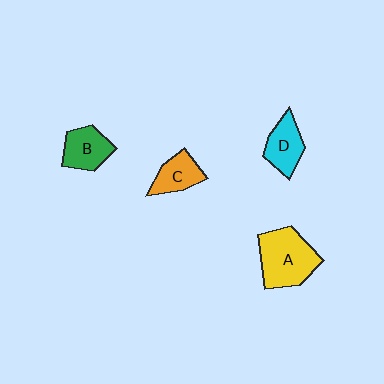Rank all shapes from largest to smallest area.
From largest to smallest: A (yellow), B (green), D (cyan), C (orange).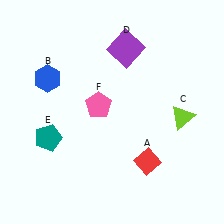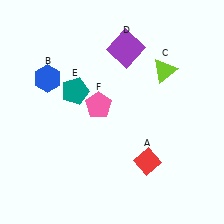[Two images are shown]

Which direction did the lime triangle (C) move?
The lime triangle (C) moved up.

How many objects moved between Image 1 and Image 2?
2 objects moved between the two images.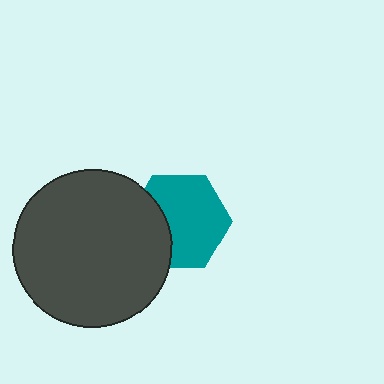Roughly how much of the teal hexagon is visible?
Most of it is visible (roughly 69%).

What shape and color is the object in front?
The object in front is a dark gray circle.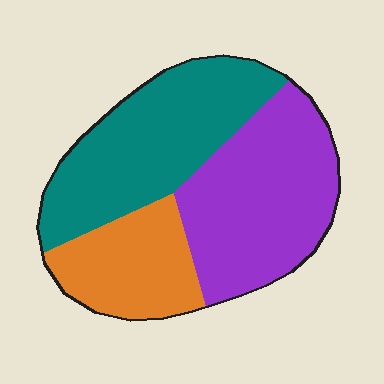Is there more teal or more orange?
Teal.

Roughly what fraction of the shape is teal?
Teal takes up between a third and a half of the shape.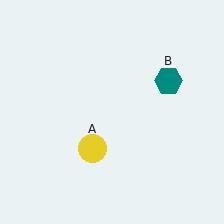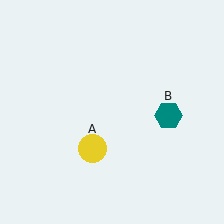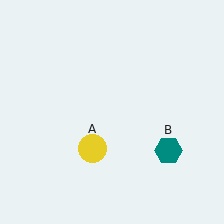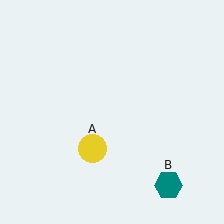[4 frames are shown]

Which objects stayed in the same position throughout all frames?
Yellow circle (object A) remained stationary.